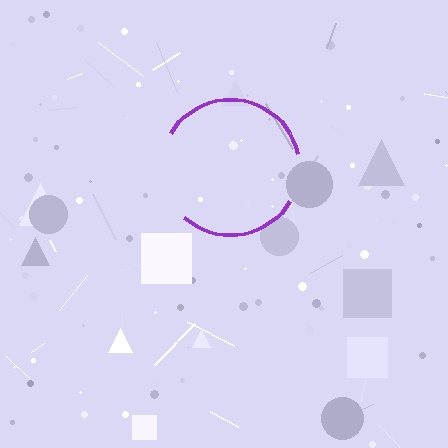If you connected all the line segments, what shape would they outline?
They would outline a circle.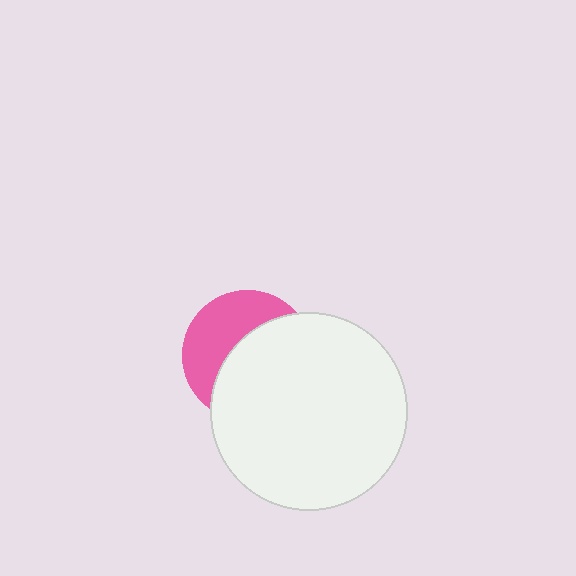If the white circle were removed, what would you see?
You would see the complete pink circle.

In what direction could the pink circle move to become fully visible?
The pink circle could move toward the upper-left. That would shift it out from behind the white circle entirely.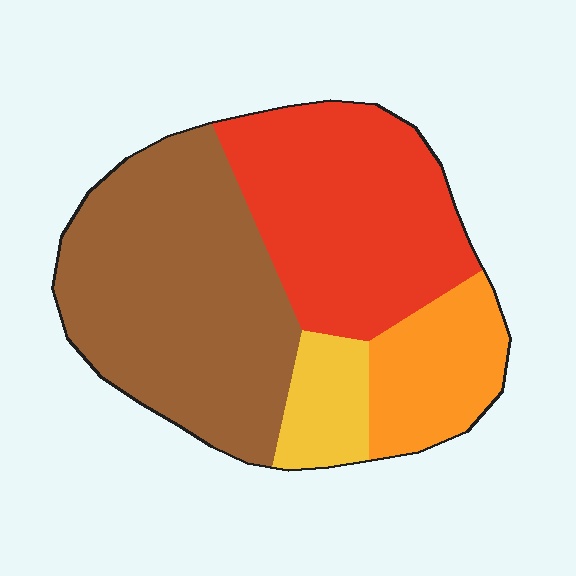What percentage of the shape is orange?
Orange covers 15% of the shape.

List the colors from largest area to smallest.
From largest to smallest: brown, red, orange, yellow.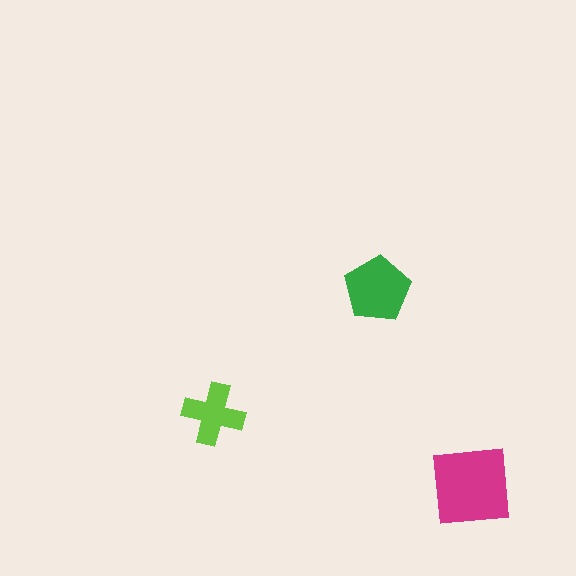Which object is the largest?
The magenta square.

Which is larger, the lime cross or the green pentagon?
The green pentagon.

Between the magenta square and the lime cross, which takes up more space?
The magenta square.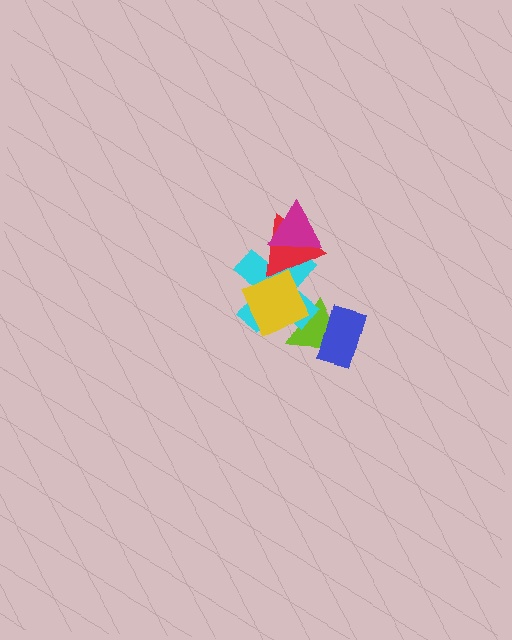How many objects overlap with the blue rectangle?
1 object overlaps with the blue rectangle.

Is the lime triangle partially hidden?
Yes, it is partially covered by another shape.